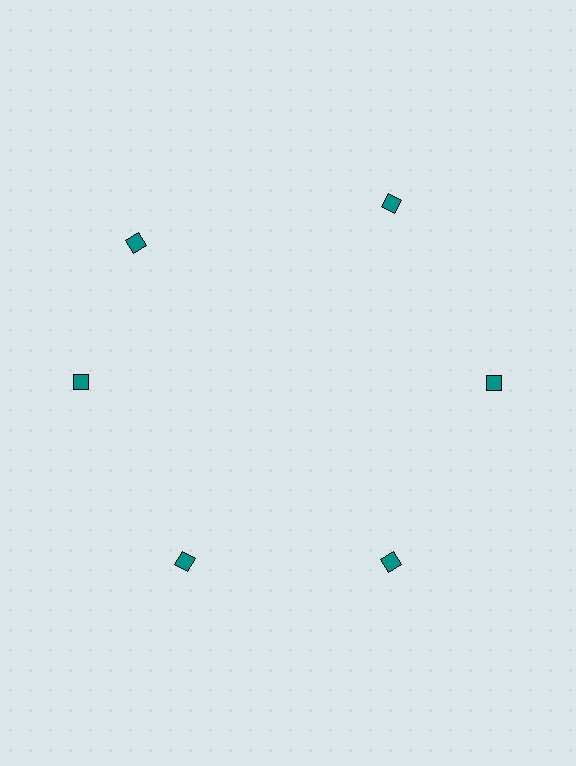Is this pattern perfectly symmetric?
No. The 6 teal diamonds are arranged in a ring, but one element near the 11 o'clock position is rotated out of alignment along the ring, breaking the 6-fold rotational symmetry.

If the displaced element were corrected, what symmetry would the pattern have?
It would have 6-fold rotational symmetry — the pattern would map onto itself every 60 degrees.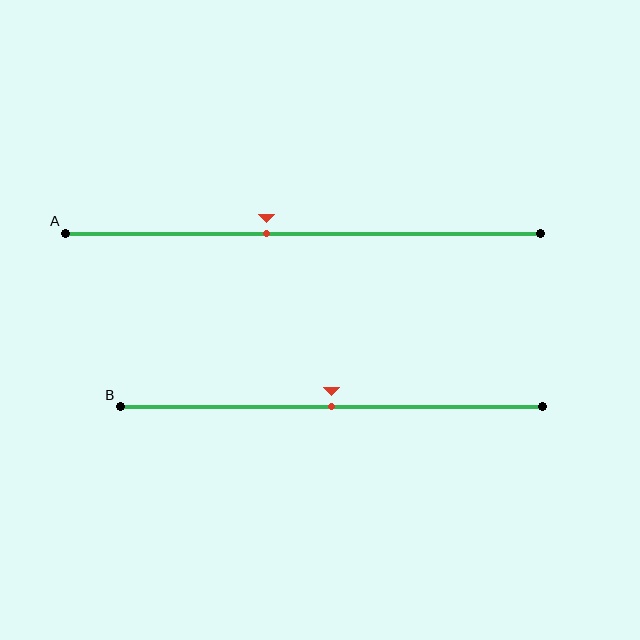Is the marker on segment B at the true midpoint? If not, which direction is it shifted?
Yes, the marker on segment B is at the true midpoint.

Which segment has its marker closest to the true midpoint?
Segment B has its marker closest to the true midpoint.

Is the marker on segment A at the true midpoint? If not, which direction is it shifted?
No, the marker on segment A is shifted to the left by about 8% of the segment length.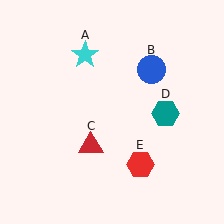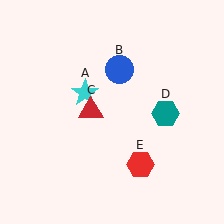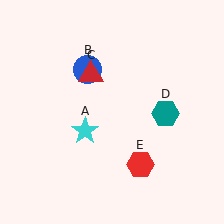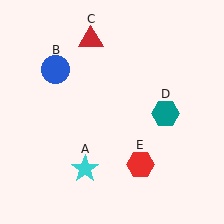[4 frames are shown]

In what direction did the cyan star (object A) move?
The cyan star (object A) moved down.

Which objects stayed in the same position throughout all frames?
Teal hexagon (object D) and red hexagon (object E) remained stationary.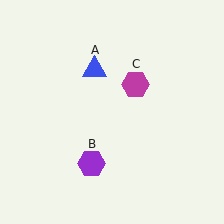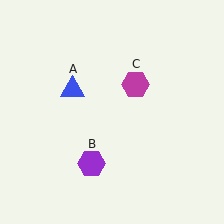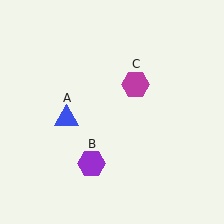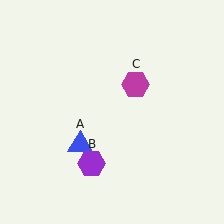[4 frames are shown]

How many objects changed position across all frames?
1 object changed position: blue triangle (object A).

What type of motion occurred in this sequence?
The blue triangle (object A) rotated counterclockwise around the center of the scene.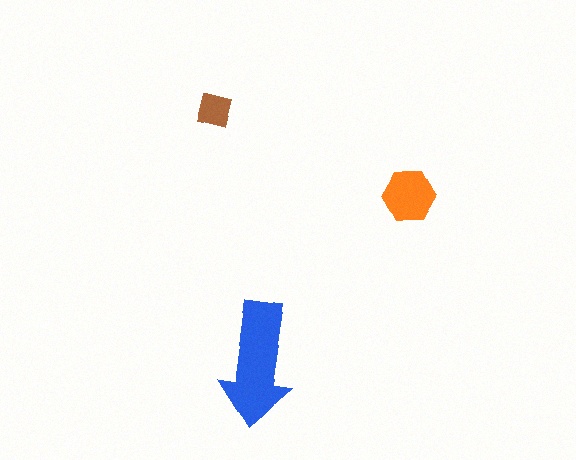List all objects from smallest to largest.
The brown square, the orange hexagon, the blue arrow.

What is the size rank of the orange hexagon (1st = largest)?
2nd.